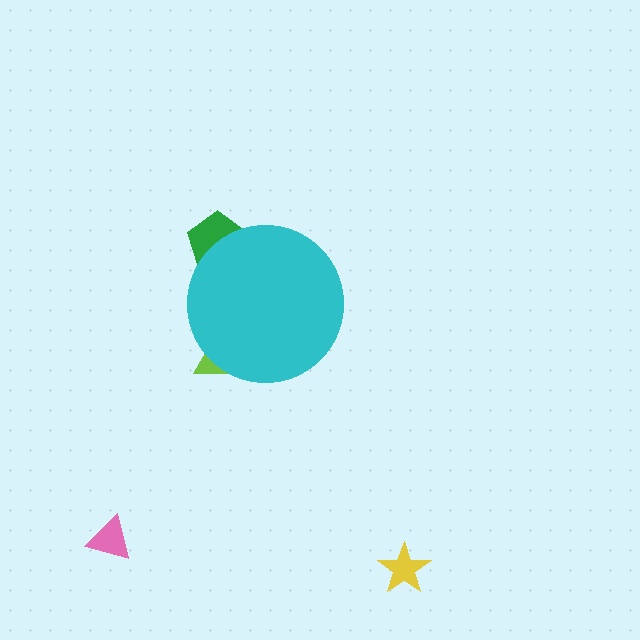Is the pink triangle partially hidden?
No, the pink triangle is fully visible.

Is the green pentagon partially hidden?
Yes, the green pentagon is partially hidden behind the cyan circle.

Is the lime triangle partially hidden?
Yes, the lime triangle is partially hidden behind the cyan circle.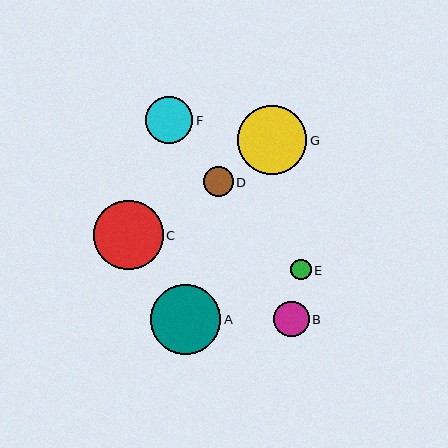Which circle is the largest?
Circle A is the largest with a size of approximately 70 pixels.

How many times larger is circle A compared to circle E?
Circle A is approximately 3.4 times the size of circle E.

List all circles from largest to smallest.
From largest to smallest: A, C, G, F, B, D, E.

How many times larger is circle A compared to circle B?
Circle A is approximately 1.9 times the size of circle B.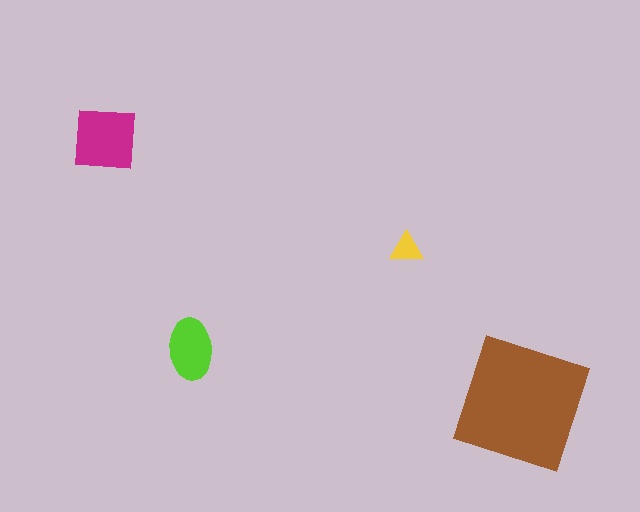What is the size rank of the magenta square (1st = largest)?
2nd.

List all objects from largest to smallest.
The brown square, the magenta square, the lime ellipse, the yellow triangle.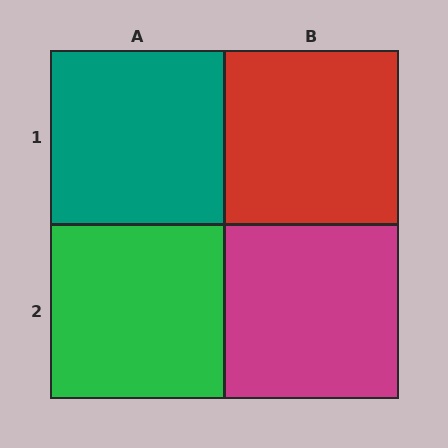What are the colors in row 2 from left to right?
Green, magenta.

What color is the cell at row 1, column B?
Red.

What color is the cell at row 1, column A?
Teal.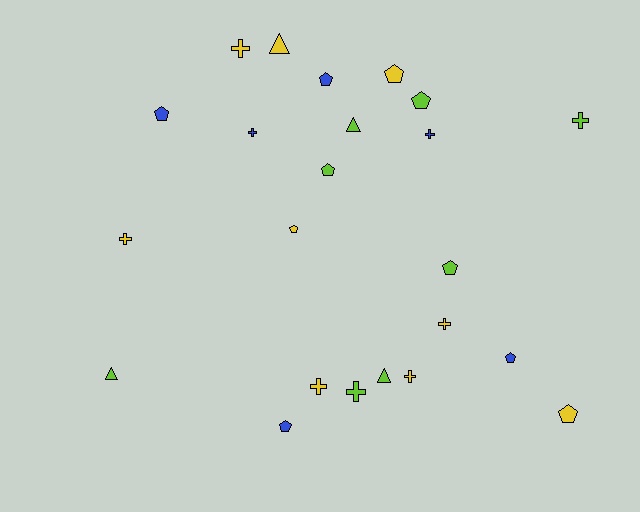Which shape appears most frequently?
Pentagon, with 10 objects.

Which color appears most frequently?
Yellow, with 9 objects.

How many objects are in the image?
There are 23 objects.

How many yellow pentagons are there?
There are 3 yellow pentagons.